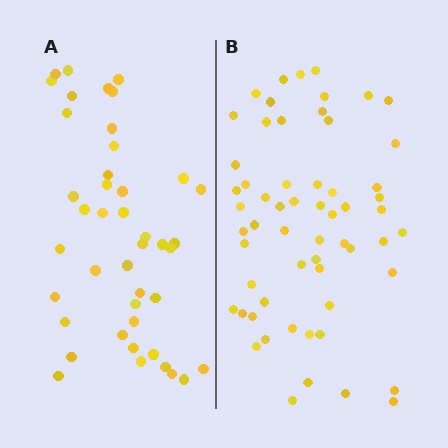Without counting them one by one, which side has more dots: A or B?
Region B (the right region) has more dots.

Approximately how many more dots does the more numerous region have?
Region B has approximately 15 more dots than region A.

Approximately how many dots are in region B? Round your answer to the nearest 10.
About 60 dots. (The exact count is 59, which rounds to 60.)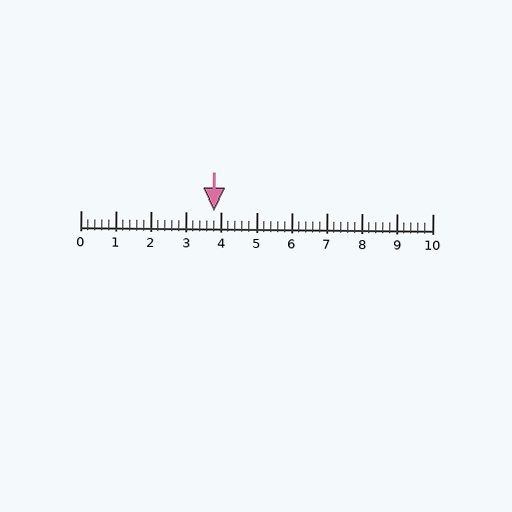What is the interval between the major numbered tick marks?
The major tick marks are spaced 1 units apart.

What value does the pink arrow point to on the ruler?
The pink arrow points to approximately 3.8.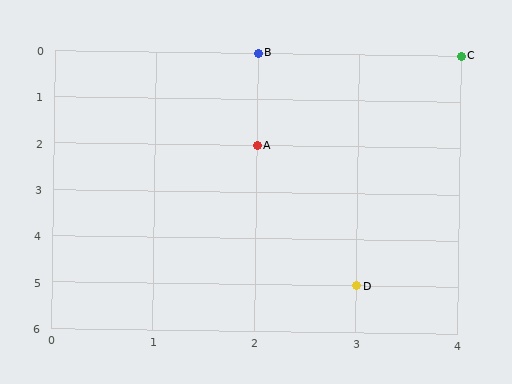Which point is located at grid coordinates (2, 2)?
Point A is at (2, 2).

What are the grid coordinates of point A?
Point A is at grid coordinates (2, 2).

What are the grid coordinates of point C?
Point C is at grid coordinates (4, 0).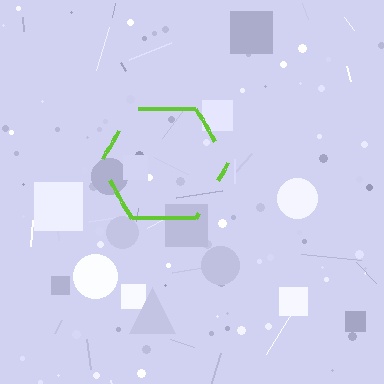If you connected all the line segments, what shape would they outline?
They would outline a hexagon.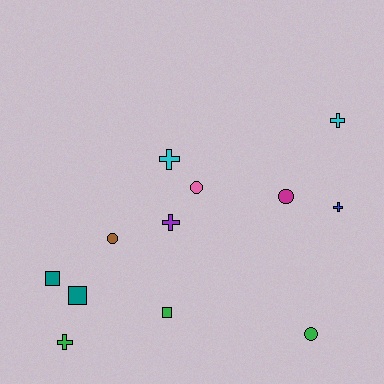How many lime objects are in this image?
There are no lime objects.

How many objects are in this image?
There are 12 objects.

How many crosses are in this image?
There are 5 crosses.